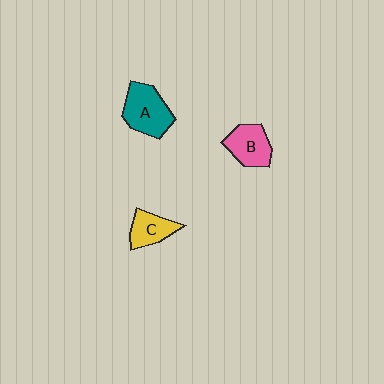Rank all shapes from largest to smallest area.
From largest to smallest: A (teal), B (pink), C (yellow).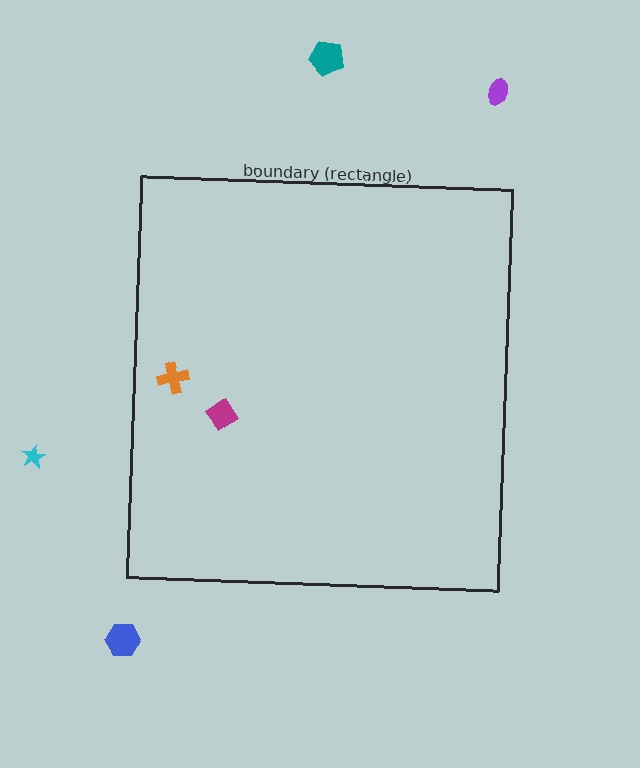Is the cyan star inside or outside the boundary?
Outside.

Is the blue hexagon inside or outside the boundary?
Outside.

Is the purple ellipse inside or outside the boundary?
Outside.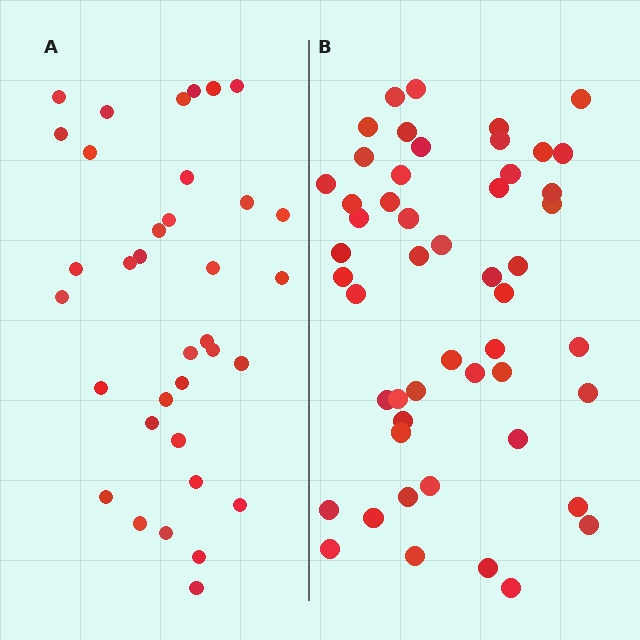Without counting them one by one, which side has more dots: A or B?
Region B (the right region) has more dots.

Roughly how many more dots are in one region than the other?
Region B has approximately 15 more dots than region A.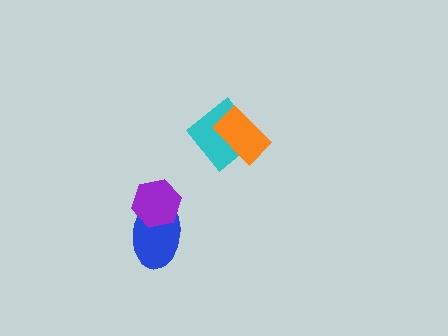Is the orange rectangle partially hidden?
No, no other shape covers it.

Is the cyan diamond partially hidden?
Yes, it is partially covered by another shape.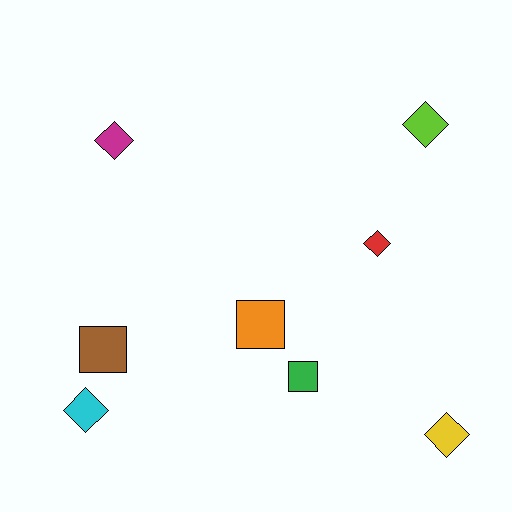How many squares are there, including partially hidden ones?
There are 3 squares.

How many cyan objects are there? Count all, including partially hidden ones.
There is 1 cyan object.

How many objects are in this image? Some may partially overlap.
There are 8 objects.